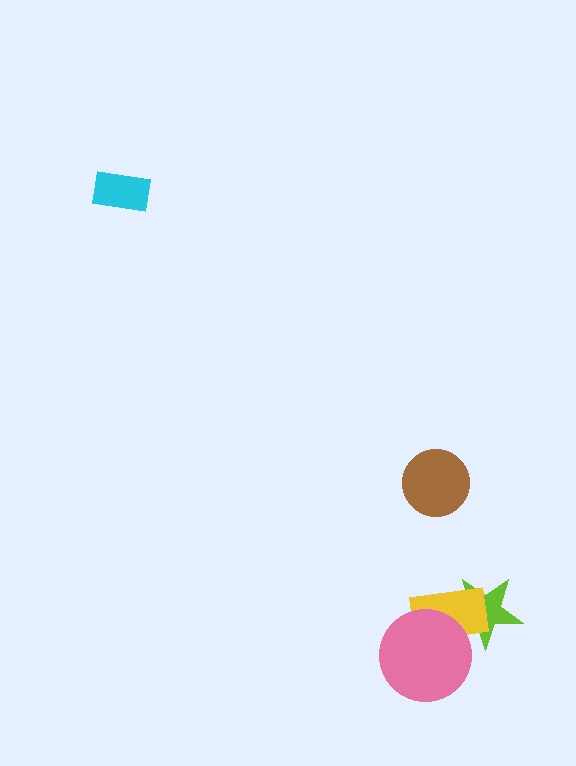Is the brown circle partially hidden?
No, no other shape covers it.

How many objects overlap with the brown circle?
0 objects overlap with the brown circle.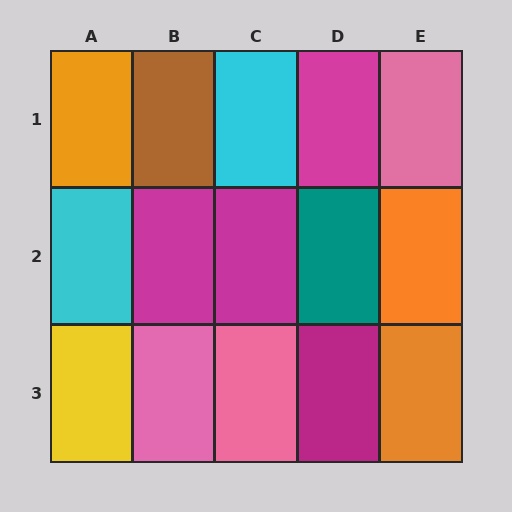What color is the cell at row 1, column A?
Orange.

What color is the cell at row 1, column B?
Brown.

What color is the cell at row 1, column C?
Cyan.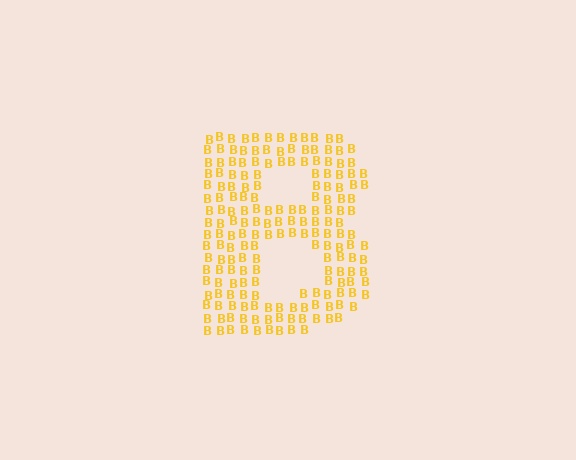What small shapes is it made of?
It is made of small letter B's.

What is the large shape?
The large shape is the letter B.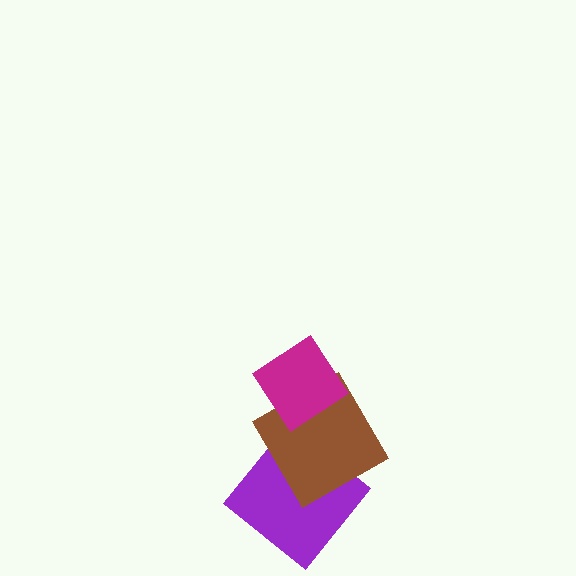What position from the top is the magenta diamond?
The magenta diamond is 1st from the top.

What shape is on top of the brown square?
The magenta diamond is on top of the brown square.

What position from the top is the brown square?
The brown square is 2nd from the top.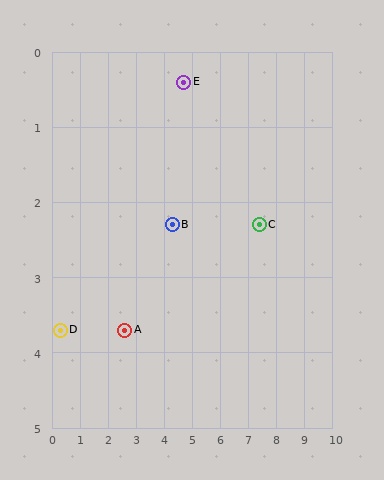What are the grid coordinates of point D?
Point D is at approximately (0.3, 3.7).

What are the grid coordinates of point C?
Point C is at approximately (7.4, 2.3).